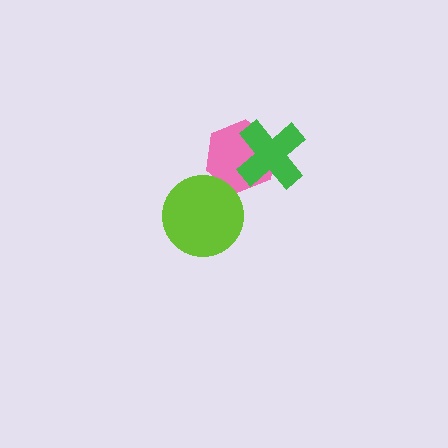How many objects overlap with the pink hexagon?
1 object overlaps with the pink hexagon.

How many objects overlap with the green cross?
1 object overlaps with the green cross.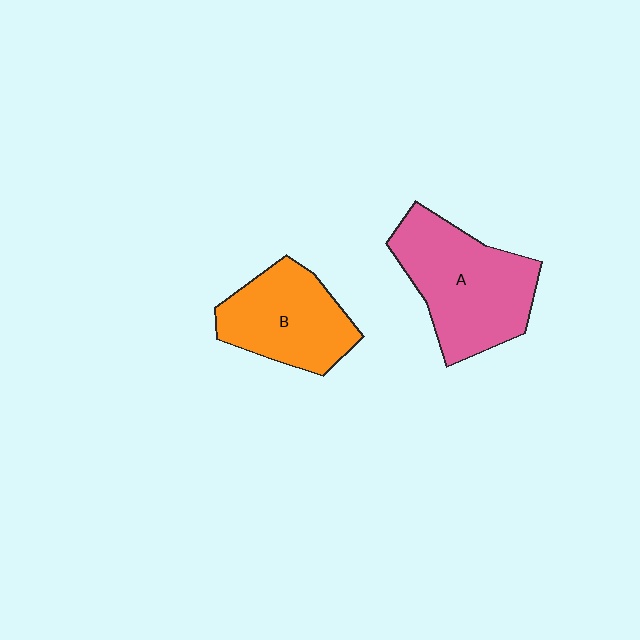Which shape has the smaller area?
Shape B (orange).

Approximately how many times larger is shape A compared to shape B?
Approximately 1.3 times.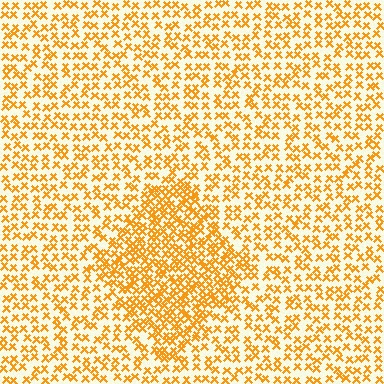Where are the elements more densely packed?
The elements are more densely packed inside the diamond boundary.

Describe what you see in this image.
The image contains small orange elements arranged at two different densities. A diamond-shaped region is visible where the elements are more densely packed than the surrounding area.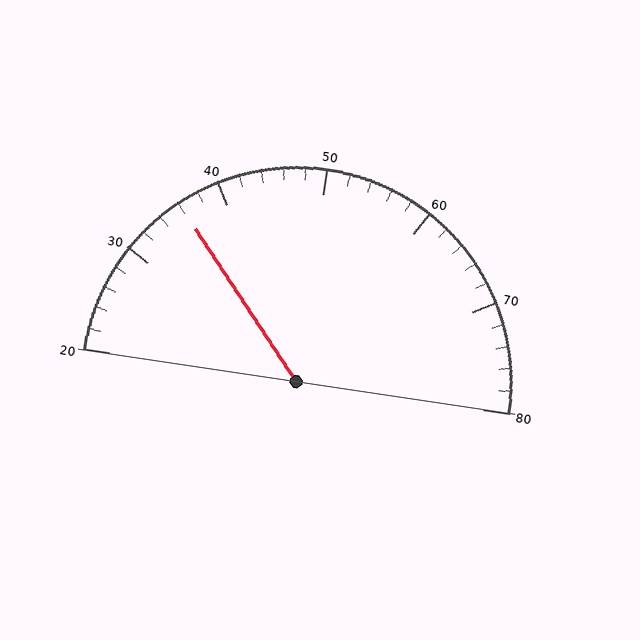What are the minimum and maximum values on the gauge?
The gauge ranges from 20 to 80.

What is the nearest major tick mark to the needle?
The nearest major tick mark is 40.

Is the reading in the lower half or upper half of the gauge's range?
The reading is in the lower half of the range (20 to 80).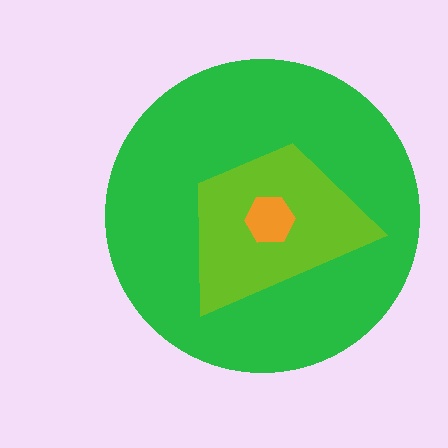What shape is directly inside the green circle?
The lime trapezoid.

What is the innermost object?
The orange hexagon.